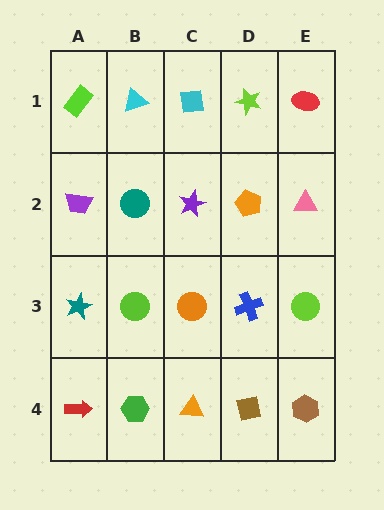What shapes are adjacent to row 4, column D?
A blue cross (row 3, column D), an orange triangle (row 4, column C), a brown hexagon (row 4, column E).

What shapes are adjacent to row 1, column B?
A teal circle (row 2, column B), a lime rectangle (row 1, column A), a cyan square (row 1, column C).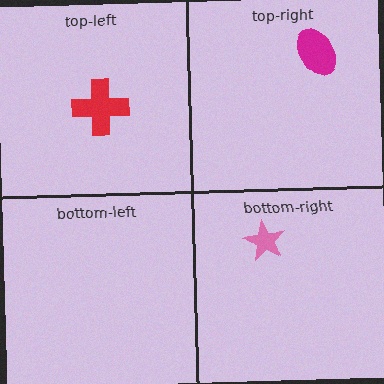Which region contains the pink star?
The bottom-right region.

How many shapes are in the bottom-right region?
1.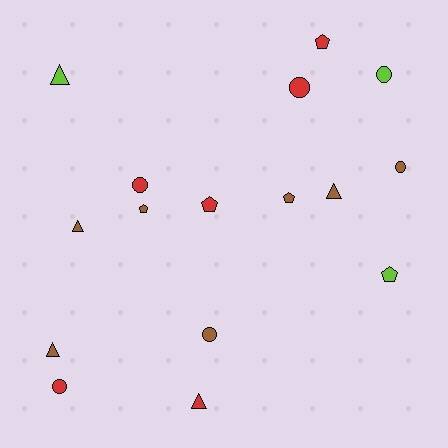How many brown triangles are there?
There are 3 brown triangles.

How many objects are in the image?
There are 16 objects.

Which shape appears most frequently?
Circle, with 6 objects.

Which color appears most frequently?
Brown, with 7 objects.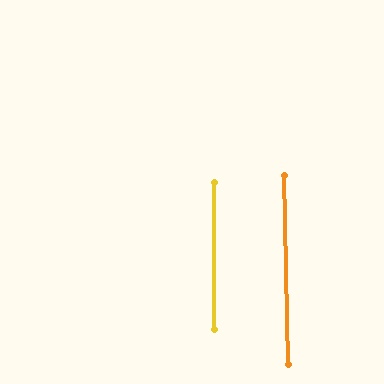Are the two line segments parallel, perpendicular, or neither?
Parallel — their directions differ by only 1.1°.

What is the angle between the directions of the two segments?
Approximately 1 degree.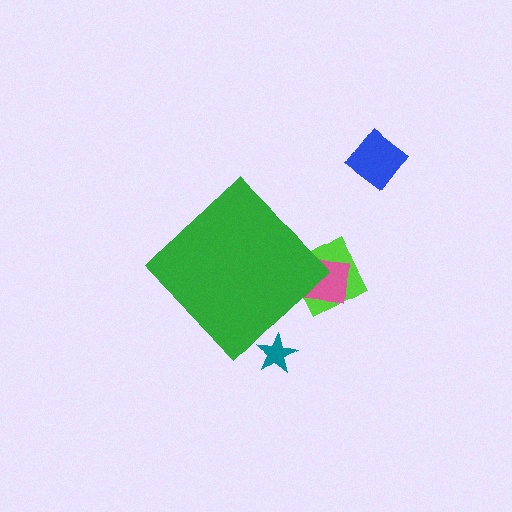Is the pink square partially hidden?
Yes, the pink square is partially hidden behind the green diamond.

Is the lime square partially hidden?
Yes, the lime square is partially hidden behind the green diamond.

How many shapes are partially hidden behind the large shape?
3 shapes are partially hidden.